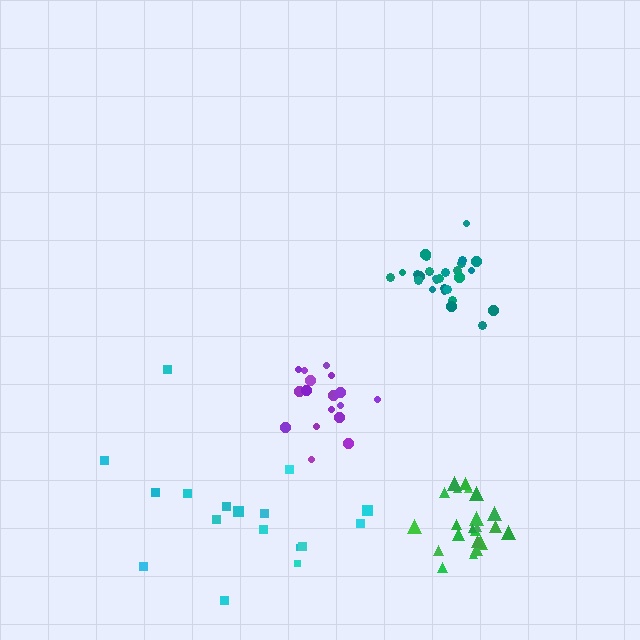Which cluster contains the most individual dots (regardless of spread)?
Teal (28).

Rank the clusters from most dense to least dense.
teal, green, purple, cyan.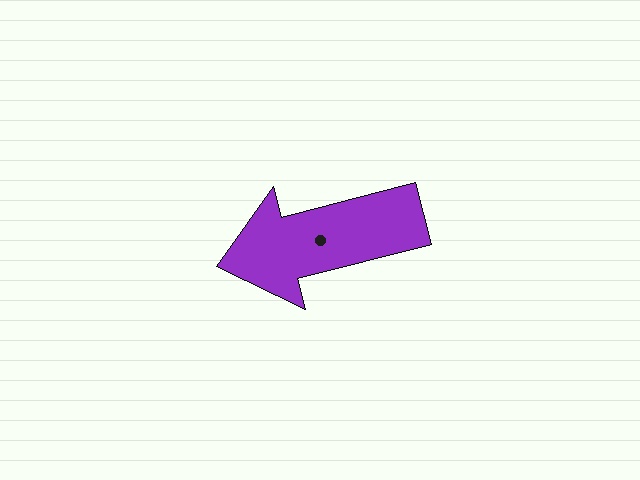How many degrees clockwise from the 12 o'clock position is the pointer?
Approximately 255 degrees.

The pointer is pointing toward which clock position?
Roughly 9 o'clock.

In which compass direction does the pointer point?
West.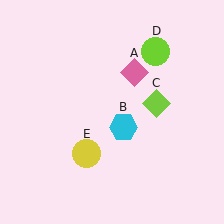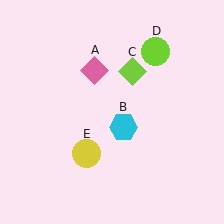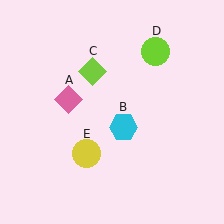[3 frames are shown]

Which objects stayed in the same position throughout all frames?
Cyan hexagon (object B) and lime circle (object D) and yellow circle (object E) remained stationary.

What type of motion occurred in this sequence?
The pink diamond (object A), lime diamond (object C) rotated counterclockwise around the center of the scene.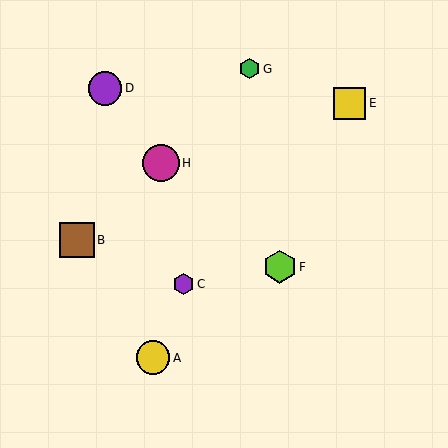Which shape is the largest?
The magenta circle (labeled H) is the largest.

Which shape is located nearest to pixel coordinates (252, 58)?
The green hexagon (labeled G) at (250, 69) is nearest to that location.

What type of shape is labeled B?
Shape B is a brown square.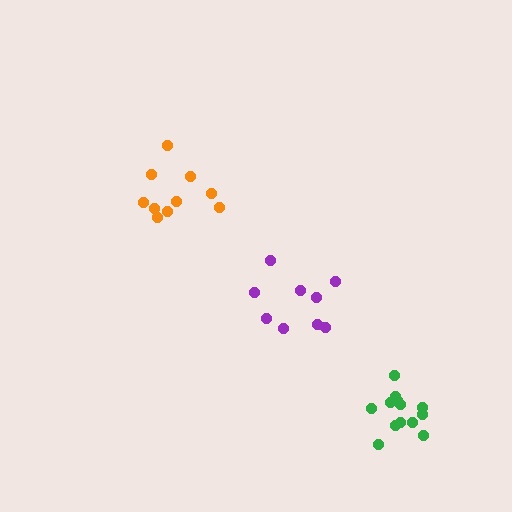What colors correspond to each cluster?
The clusters are colored: purple, orange, green.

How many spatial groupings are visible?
There are 3 spatial groupings.